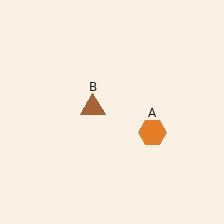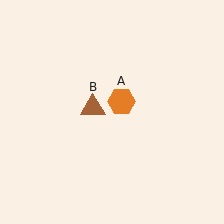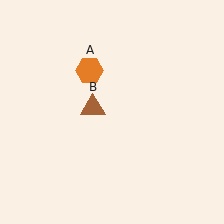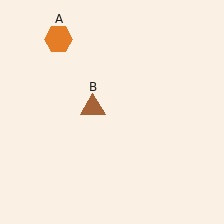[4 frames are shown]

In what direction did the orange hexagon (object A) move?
The orange hexagon (object A) moved up and to the left.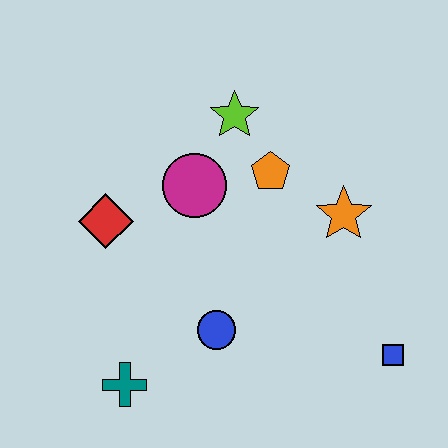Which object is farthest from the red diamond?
The blue square is farthest from the red diamond.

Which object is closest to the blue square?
The orange star is closest to the blue square.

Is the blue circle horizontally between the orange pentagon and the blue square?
No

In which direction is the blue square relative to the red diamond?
The blue square is to the right of the red diamond.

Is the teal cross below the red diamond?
Yes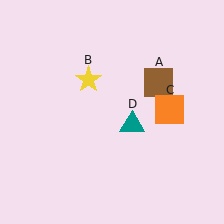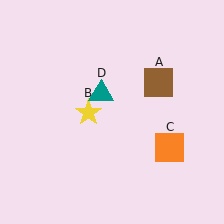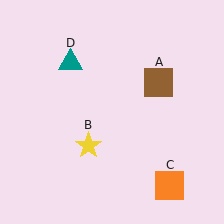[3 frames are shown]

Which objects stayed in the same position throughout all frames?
Brown square (object A) remained stationary.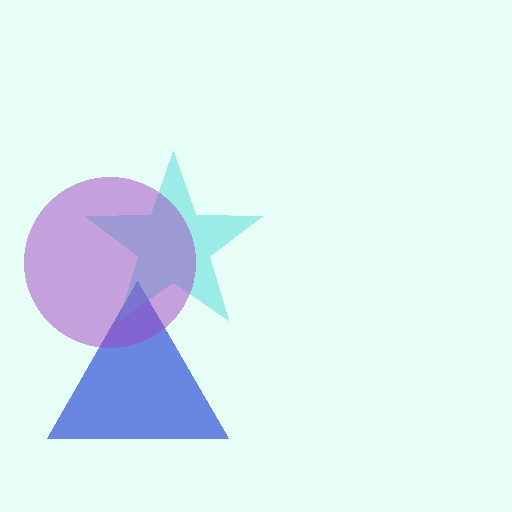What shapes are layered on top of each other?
The layered shapes are: a blue triangle, a cyan star, a purple circle.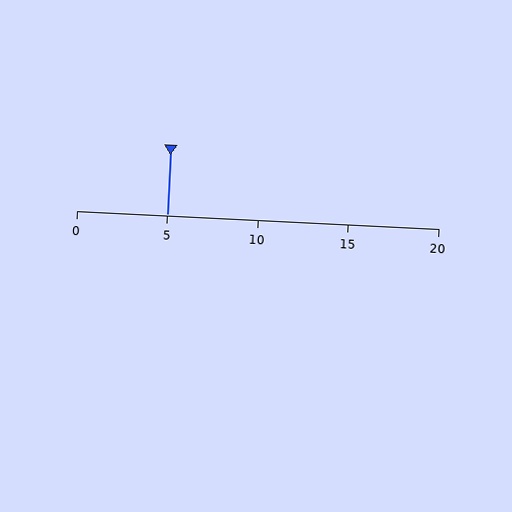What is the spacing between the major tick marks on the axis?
The major ticks are spaced 5 apart.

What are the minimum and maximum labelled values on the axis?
The axis runs from 0 to 20.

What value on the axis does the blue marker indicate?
The marker indicates approximately 5.